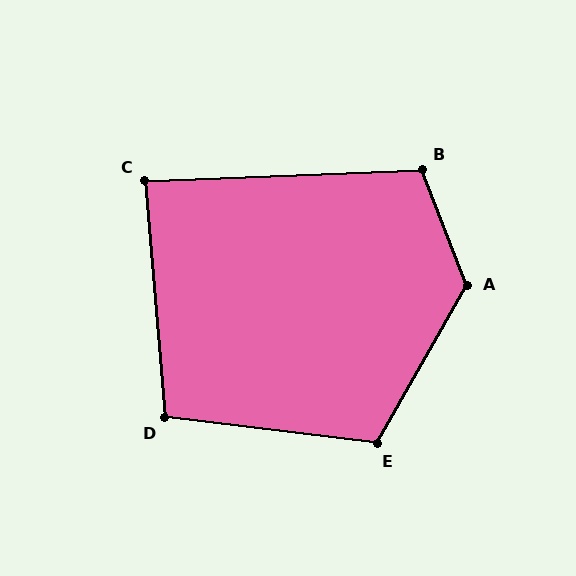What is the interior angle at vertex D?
Approximately 102 degrees (obtuse).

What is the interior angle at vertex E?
Approximately 113 degrees (obtuse).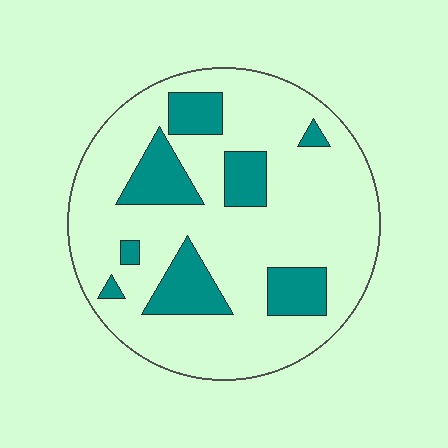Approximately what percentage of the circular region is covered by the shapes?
Approximately 20%.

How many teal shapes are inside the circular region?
8.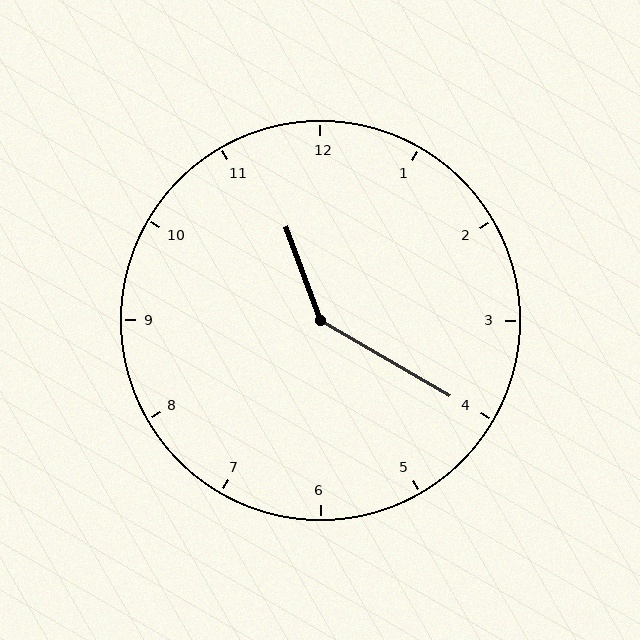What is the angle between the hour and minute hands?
Approximately 140 degrees.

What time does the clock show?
11:20.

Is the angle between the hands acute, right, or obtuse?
It is obtuse.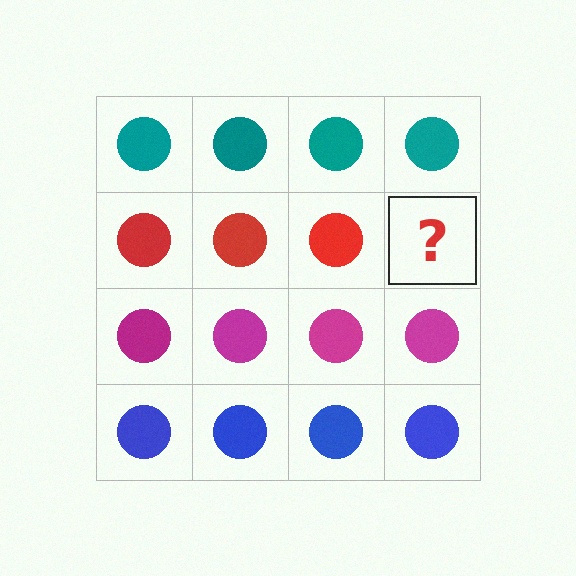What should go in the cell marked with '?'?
The missing cell should contain a red circle.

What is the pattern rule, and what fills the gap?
The rule is that each row has a consistent color. The gap should be filled with a red circle.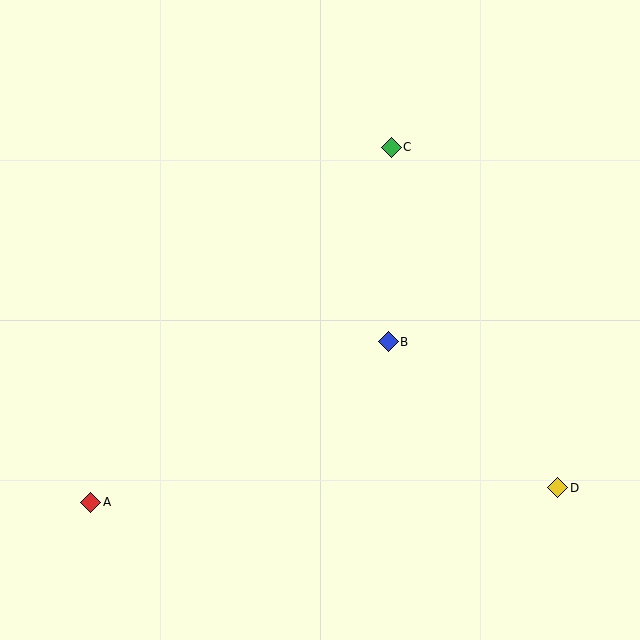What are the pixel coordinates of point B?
Point B is at (388, 342).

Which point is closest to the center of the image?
Point B at (388, 342) is closest to the center.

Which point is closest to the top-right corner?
Point C is closest to the top-right corner.